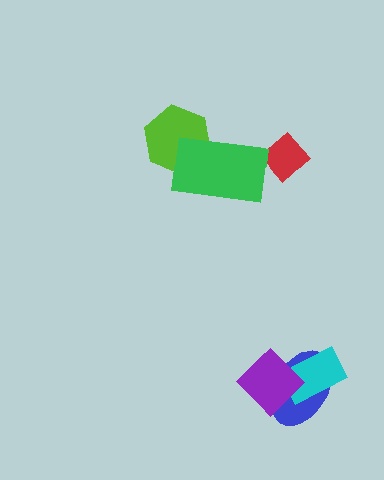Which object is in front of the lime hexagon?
The green rectangle is in front of the lime hexagon.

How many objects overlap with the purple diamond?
2 objects overlap with the purple diamond.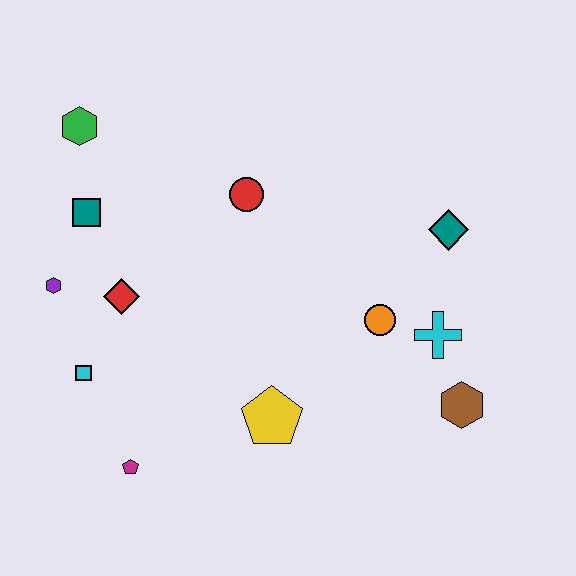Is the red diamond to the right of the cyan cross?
No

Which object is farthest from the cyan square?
The teal diamond is farthest from the cyan square.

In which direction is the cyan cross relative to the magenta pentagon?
The cyan cross is to the right of the magenta pentagon.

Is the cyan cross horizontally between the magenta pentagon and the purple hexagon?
No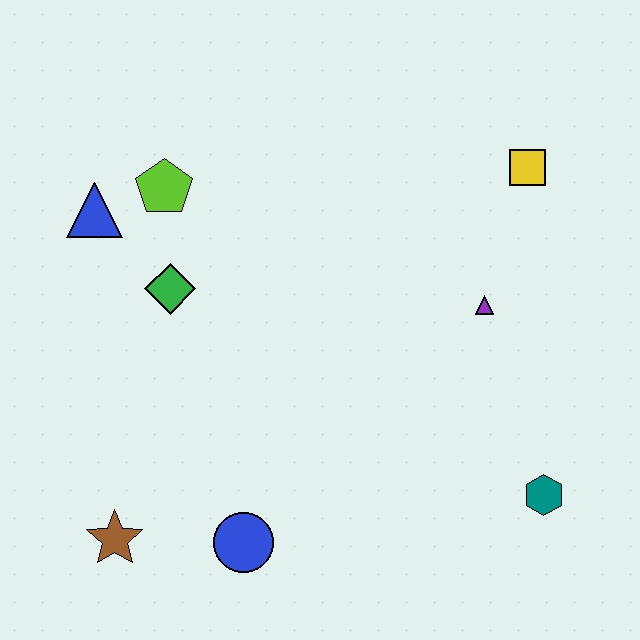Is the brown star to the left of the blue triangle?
No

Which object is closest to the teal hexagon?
The purple triangle is closest to the teal hexagon.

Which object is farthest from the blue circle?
The yellow square is farthest from the blue circle.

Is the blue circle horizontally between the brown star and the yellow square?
Yes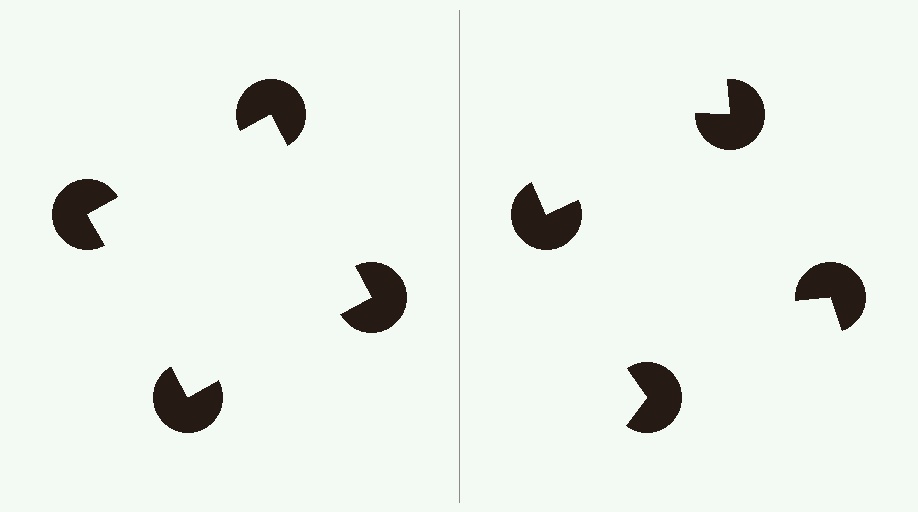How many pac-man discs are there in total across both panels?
8 — 4 on each side.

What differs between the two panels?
The pac-man discs are positioned identically on both sides; only the wedge orientations differ. On the left they align to a square; on the right they are misaligned.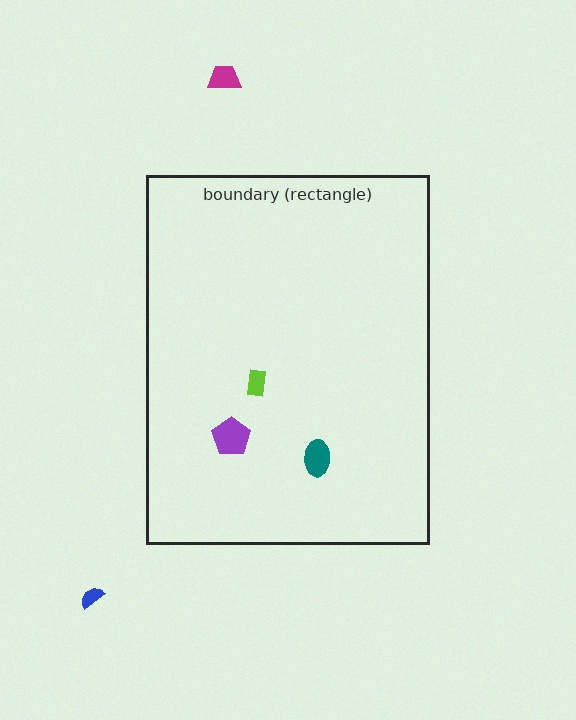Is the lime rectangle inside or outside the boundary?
Inside.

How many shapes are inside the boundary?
3 inside, 2 outside.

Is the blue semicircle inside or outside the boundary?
Outside.